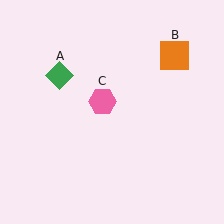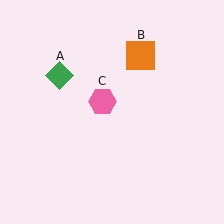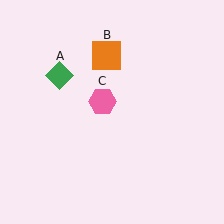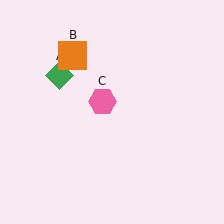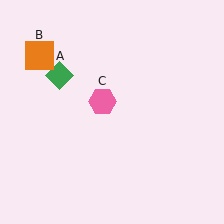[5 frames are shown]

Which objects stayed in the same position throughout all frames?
Green diamond (object A) and pink hexagon (object C) remained stationary.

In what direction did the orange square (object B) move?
The orange square (object B) moved left.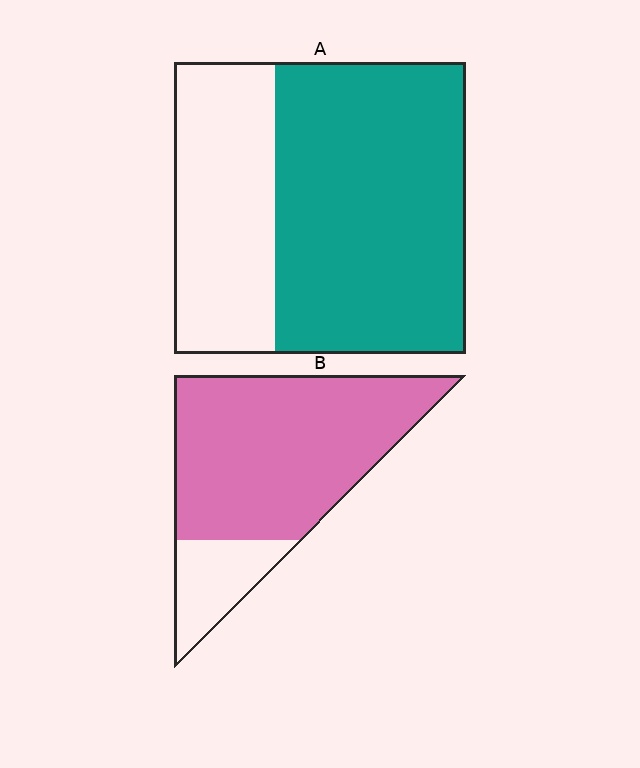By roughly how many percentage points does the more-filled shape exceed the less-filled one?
By roughly 15 percentage points (B over A).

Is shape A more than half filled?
Yes.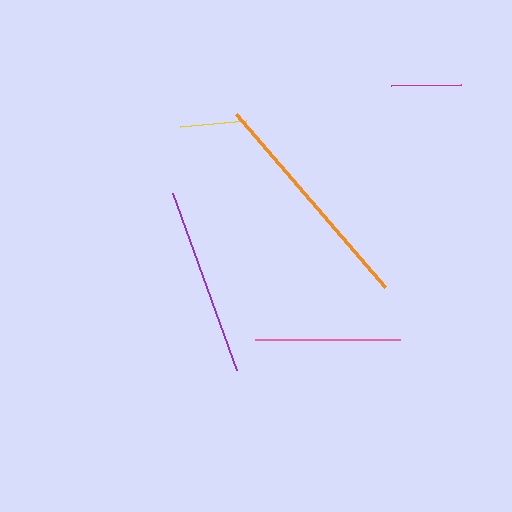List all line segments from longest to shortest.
From longest to shortest: orange, purple, pink, magenta, yellow.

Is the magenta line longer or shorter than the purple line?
The purple line is longer than the magenta line.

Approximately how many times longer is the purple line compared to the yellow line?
The purple line is approximately 2.8 times the length of the yellow line.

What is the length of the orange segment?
The orange segment is approximately 228 pixels long.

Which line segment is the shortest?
The yellow line is the shortest at approximately 66 pixels.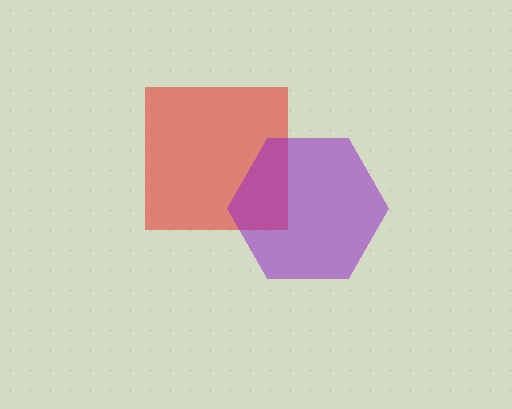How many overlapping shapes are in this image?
There are 2 overlapping shapes in the image.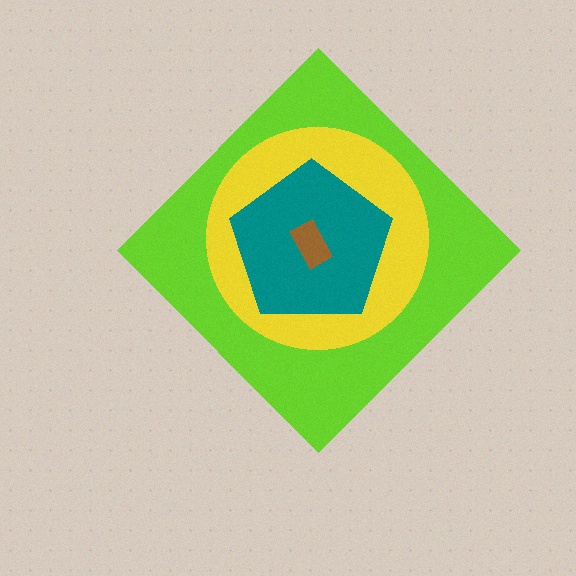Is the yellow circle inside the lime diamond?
Yes.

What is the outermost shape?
The lime diamond.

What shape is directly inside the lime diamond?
The yellow circle.